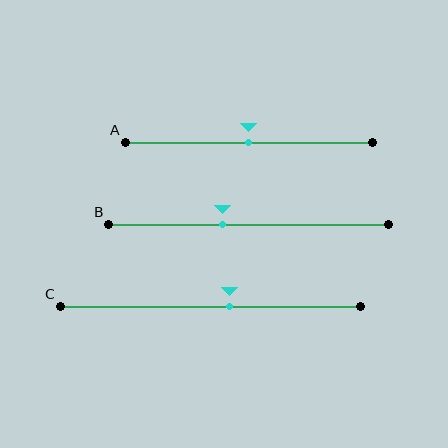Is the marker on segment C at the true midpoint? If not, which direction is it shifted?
No, the marker on segment C is shifted to the right by about 6% of the segment length.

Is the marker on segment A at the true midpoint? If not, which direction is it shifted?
Yes, the marker on segment A is at the true midpoint.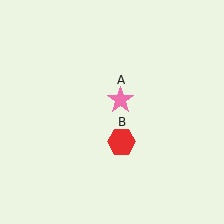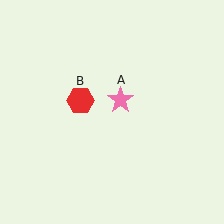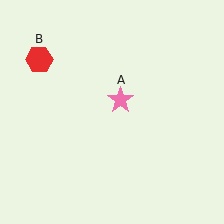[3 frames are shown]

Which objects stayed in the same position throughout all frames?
Pink star (object A) remained stationary.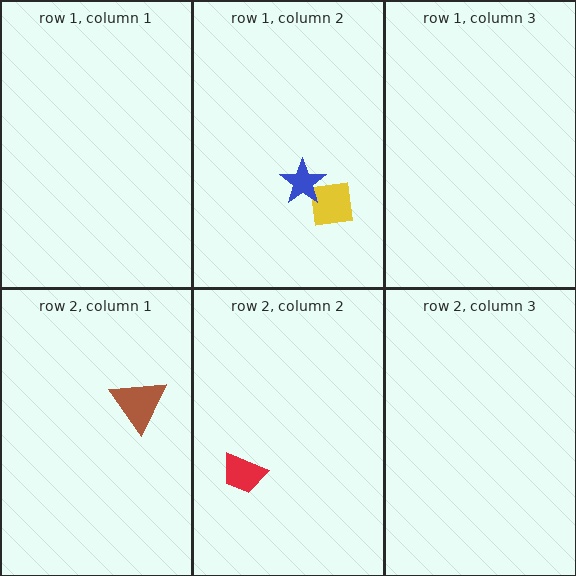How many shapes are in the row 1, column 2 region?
2.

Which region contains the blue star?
The row 1, column 2 region.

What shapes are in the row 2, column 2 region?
The red trapezoid.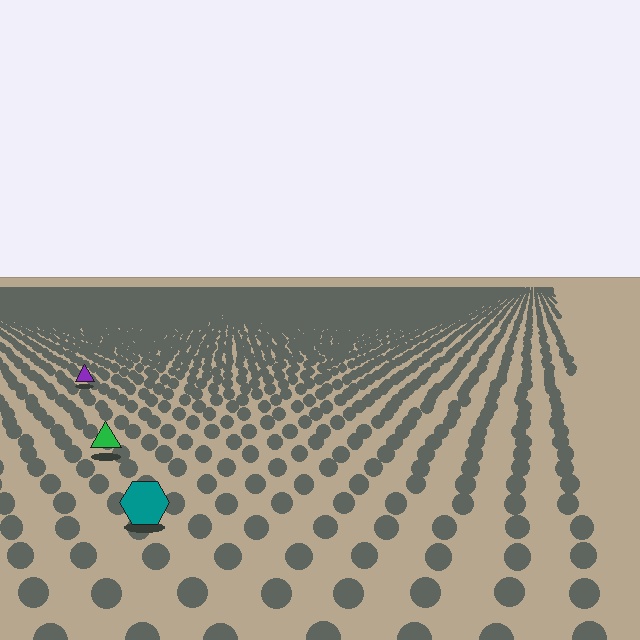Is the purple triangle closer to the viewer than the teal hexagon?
No. The teal hexagon is closer — you can tell from the texture gradient: the ground texture is coarser near it.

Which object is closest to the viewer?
The teal hexagon is closest. The texture marks near it are larger and more spread out.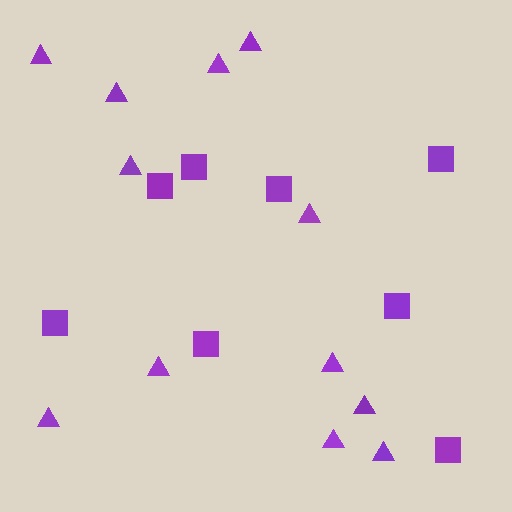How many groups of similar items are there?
There are 2 groups: one group of squares (8) and one group of triangles (12).